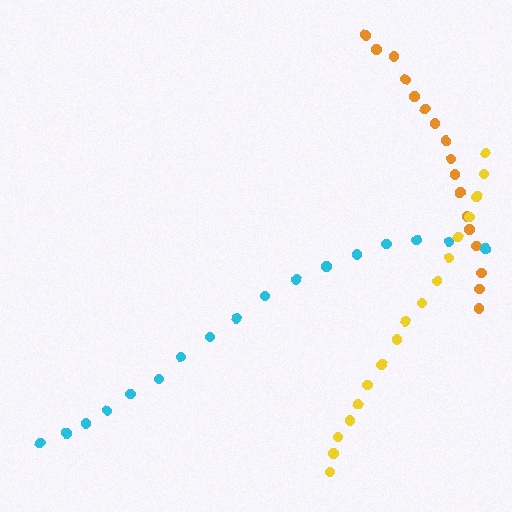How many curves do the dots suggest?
There are 3 distinct paths.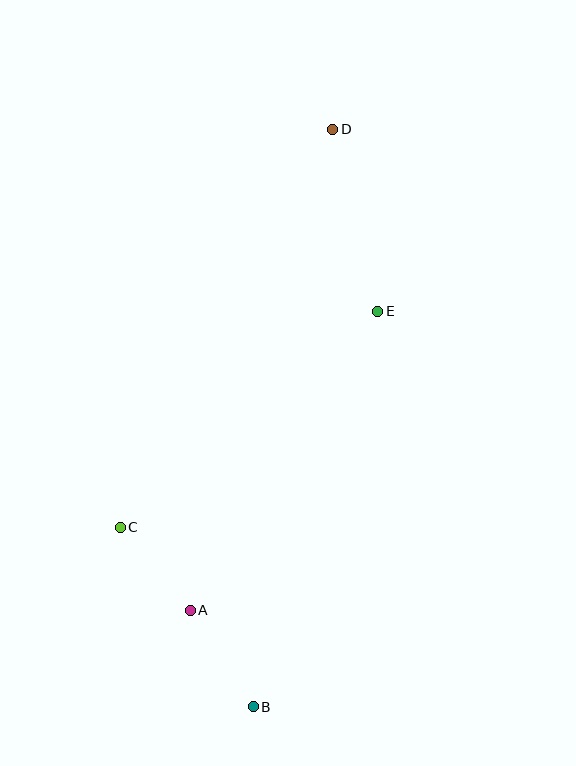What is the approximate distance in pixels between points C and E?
The distance between C and E is approximately 336 pixels.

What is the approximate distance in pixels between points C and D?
The distance between C and D is approximately 451 pixels.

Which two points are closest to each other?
Points A and C are closest to each other.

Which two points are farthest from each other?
Points B and D are farthest from each other.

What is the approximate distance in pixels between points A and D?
The distance between A and D is approximately 501 pixels.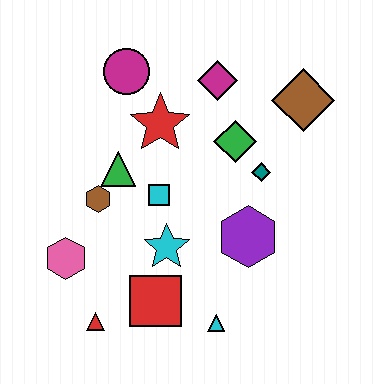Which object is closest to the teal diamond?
The green diamond is closest to the teal diamond.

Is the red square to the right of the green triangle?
Yes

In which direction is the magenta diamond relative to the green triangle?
The magenta diamond is to the right of the green triangle.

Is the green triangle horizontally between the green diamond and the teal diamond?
No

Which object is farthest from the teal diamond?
The red triangle is farthest from the teal diamond.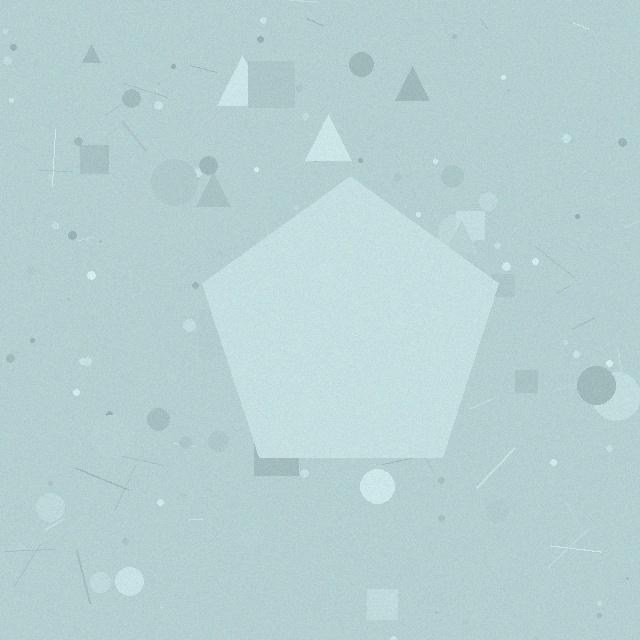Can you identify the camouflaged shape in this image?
The camouflaged shape is a pentagon.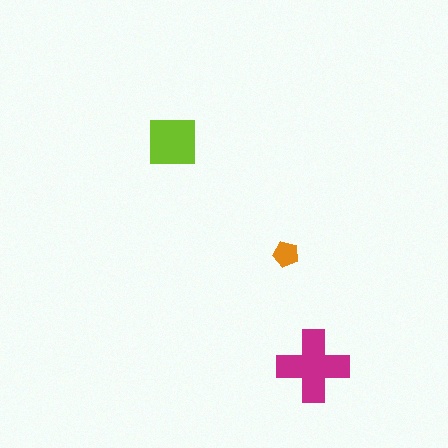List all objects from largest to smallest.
The magenta cross, the lime square, the orange pentagon.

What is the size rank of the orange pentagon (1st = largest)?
3rd.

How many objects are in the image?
There are 3 objects in the image.